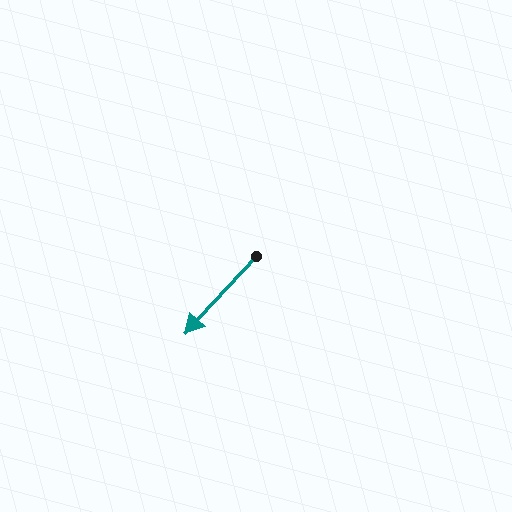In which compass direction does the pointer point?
Southwest.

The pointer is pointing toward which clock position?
Roughly 7 o'clock.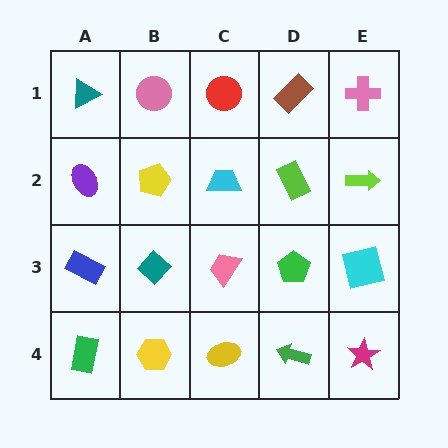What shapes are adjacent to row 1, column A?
A purple ellipse (row 2, column A), a pink circle (row 1, column B).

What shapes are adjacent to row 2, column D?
A brown rectangle (row 1, column D), a green pentagon (row 3, column D), a cyan trapezoid (row 2, column C), a lime arrow (row 2, column E).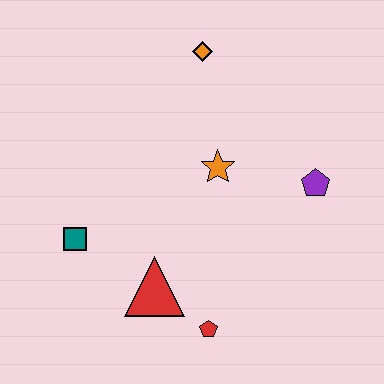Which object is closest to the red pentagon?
The red triangle is closest to the red pentagon.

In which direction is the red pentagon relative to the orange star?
The red pentagon is below the orange star.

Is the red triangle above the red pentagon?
Yes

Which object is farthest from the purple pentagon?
The teal square is farthest from the purple pentagon.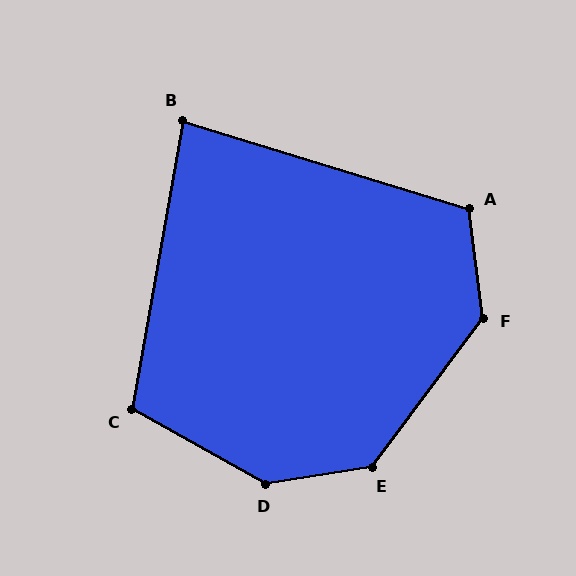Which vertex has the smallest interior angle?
B, at approximately 83 degrees.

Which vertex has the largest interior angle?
D, at approximately 141 degrees.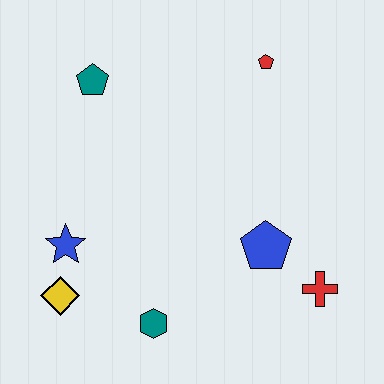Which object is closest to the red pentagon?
The teal pentagon is closest to the red pentagon.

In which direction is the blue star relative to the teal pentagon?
The blue star is below the teal pentagon.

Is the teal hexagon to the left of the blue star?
No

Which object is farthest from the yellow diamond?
The red pentagon is farthest from the yellow diamond.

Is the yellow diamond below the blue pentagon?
Yes